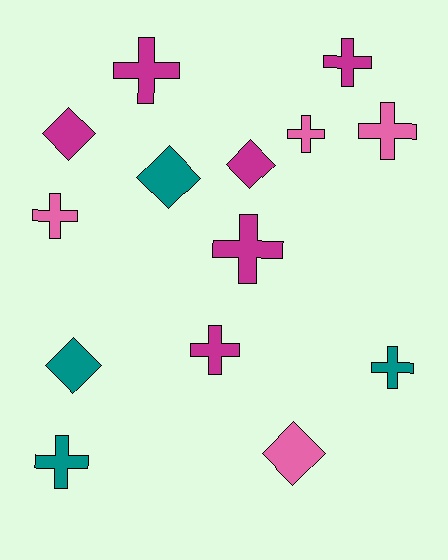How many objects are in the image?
There are 14 objects.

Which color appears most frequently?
Magenta, with 6 objects.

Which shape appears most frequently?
Cross, with 9 objects.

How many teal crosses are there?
There are 2 teal crosses.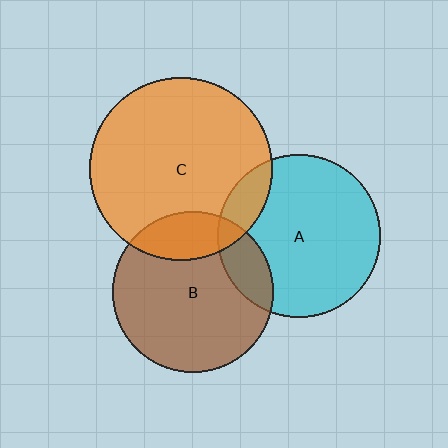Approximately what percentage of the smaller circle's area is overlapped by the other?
Approximately 15%.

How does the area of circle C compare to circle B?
Approximately 1.3 times.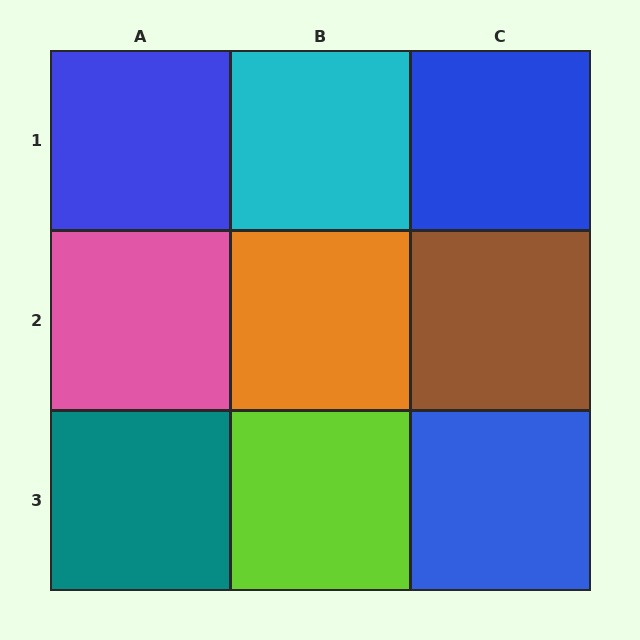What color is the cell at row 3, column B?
Lime.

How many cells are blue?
3 cells are blue.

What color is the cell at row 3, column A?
Teal.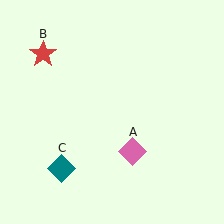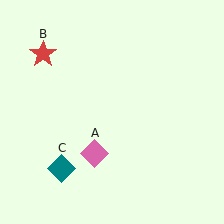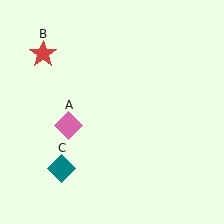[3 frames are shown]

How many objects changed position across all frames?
1 object changed position: pink diamond (object A).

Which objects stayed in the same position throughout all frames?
Red star (object B) and teal diamond (object C) remained stationary.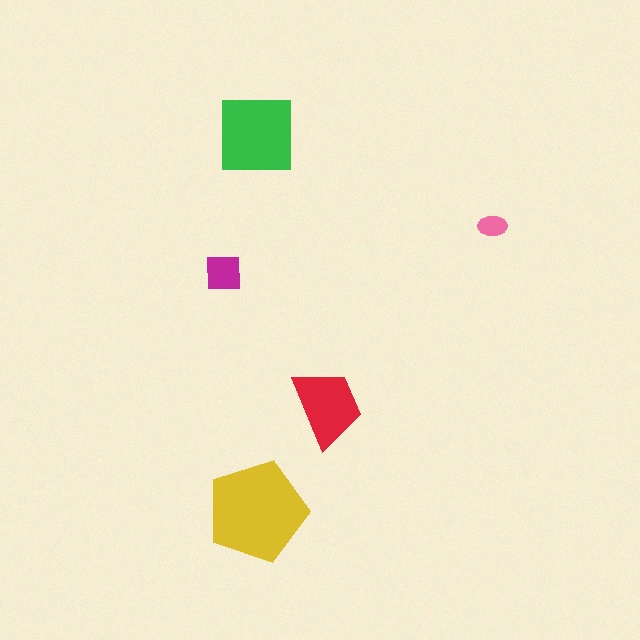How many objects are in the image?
There are 5 objects in the image.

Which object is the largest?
The yellow pentagon.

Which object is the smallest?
The pink ellipse.